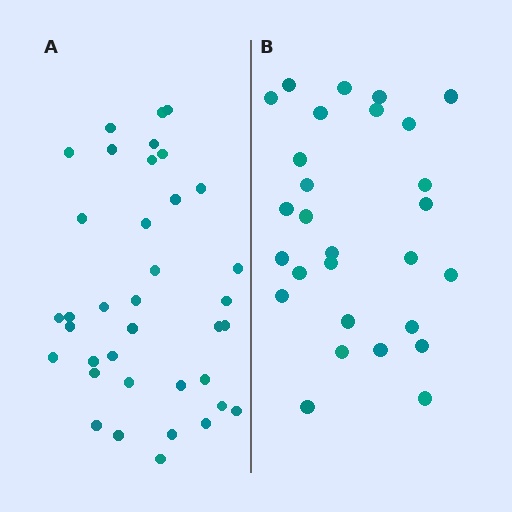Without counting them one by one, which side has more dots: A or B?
Region A (the left region) has more dots.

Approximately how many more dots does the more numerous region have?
Region A has roughly 8 or so more dots than region B.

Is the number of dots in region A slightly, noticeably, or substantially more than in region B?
Region A has noticeably more, but not dramatically so. The ratio is roughly 1.3 to 1.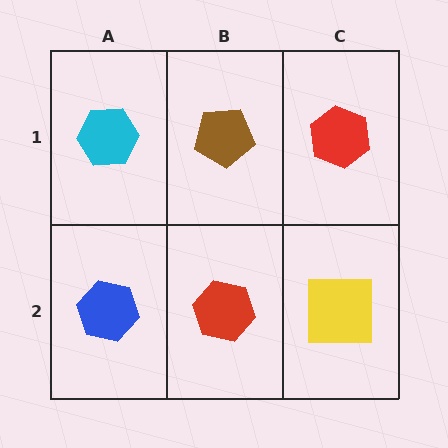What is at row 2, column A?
A blue hexagon.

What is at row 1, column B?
A brown pentagon.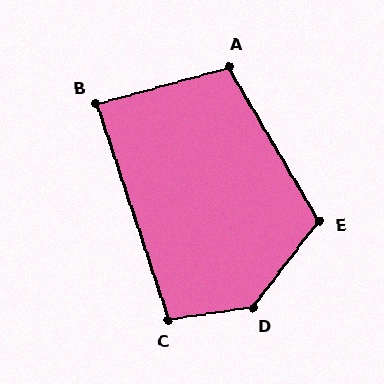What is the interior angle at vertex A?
Approximately 105 degrees (obtuse).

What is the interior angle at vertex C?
Approximately 100 degrees (obtuse).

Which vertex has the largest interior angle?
D, at approximately 136 degrees.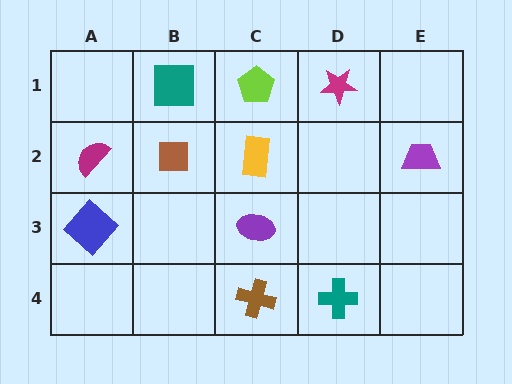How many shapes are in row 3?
2 shapes.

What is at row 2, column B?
A brown square.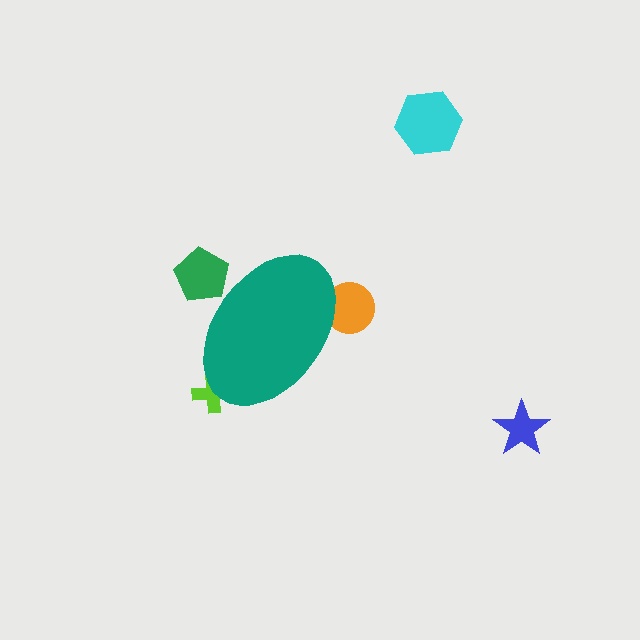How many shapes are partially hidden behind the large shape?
4 shapes are partially hidden.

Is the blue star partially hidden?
No, the blue star is fully visible.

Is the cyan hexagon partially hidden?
No, the cyan hexagon is fully visible.